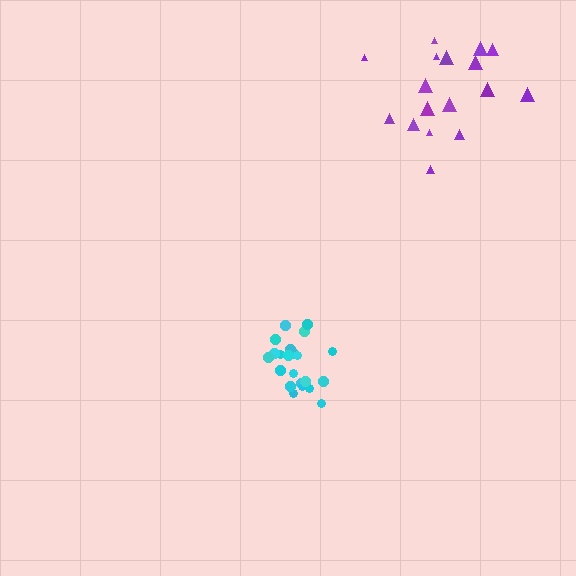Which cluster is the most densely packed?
Cyan.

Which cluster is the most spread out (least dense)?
Purple.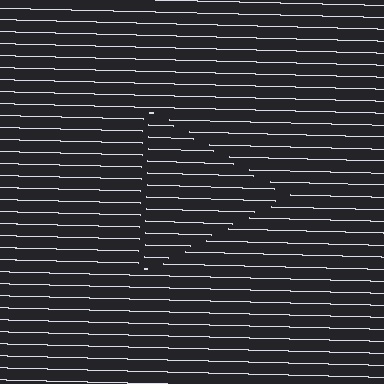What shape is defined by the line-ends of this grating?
An illusory triangle. The interior of the shape contains the same grating, shifted by half a period — the contour is defined by the phase discontinuity where line-ends from the inner and outer gratings abut.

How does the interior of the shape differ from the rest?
The interior of the shape contains the same grating, shifted by half a period — the contour is defined by the phase discontinuity where line-ends from the inner and outer gratings abut.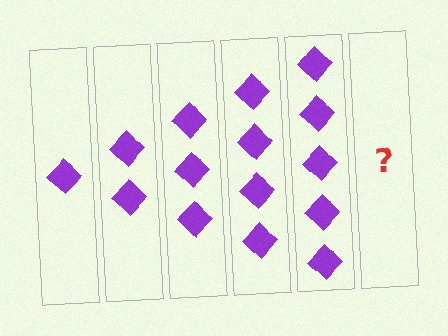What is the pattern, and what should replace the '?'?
The pattern is that each step adds one more diamond. The '?' should be 6 diamonds.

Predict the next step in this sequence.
The next step is 6 diamonds.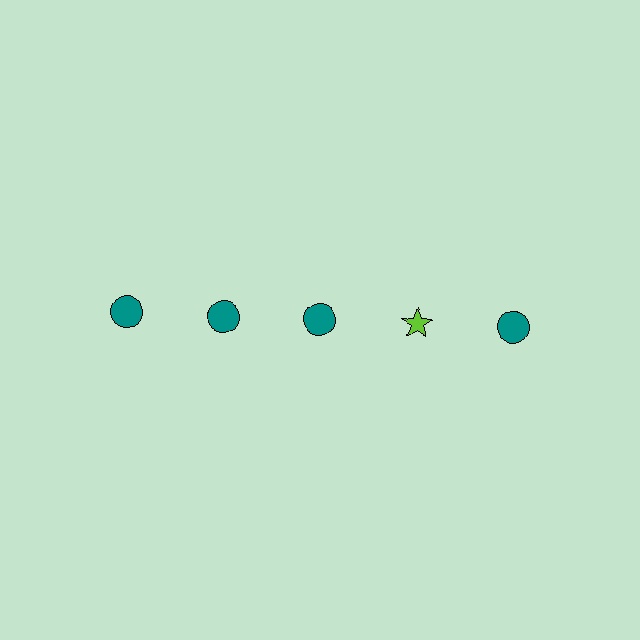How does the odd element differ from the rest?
It differs in both color (lime instead of teal) and shape (star instead of circle).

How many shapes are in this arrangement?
There are 5 shapes arranged in a grid pattern.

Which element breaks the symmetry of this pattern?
The lime star in the top row, second from right column breaks the symmetry. All other shapes are teal circles.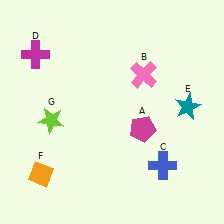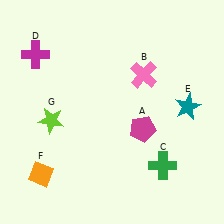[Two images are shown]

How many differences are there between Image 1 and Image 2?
There is 1 difference between the two images.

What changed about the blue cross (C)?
In Image 1, C is blue. In Image 2, it changed to green.